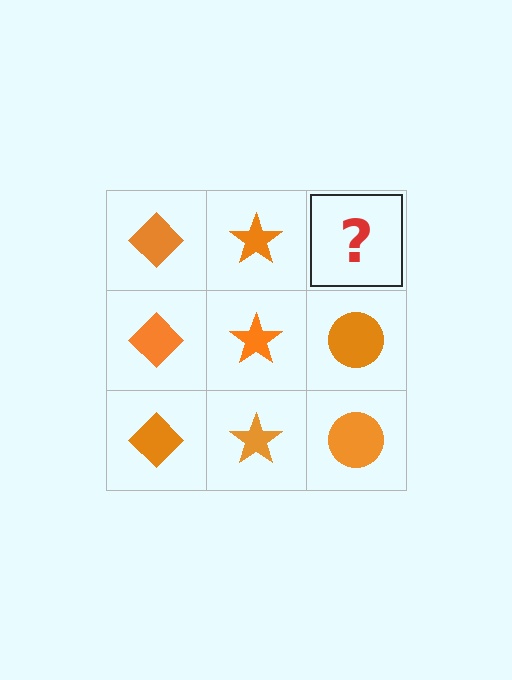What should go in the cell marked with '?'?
The missing cell should contain an orange circle.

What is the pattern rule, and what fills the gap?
The rule is that each column has a consistent shape. The gap should be filled with an orange circle.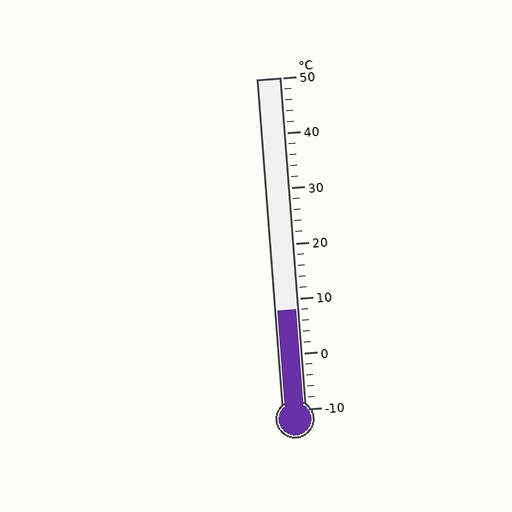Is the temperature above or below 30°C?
The temperature is below 30°C.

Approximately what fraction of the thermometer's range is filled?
The thermometer is filled to approximately 30% of its range.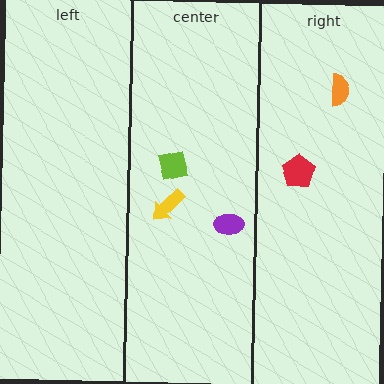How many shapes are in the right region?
2.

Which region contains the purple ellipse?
The center region.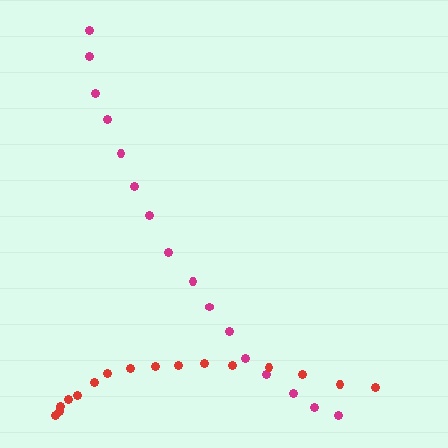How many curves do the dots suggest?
There are 2 distinct paths.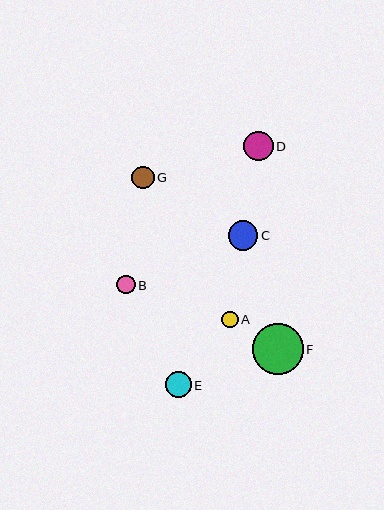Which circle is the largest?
Circle F is the largest with a size of approximately 51 pixels.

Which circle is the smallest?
Circle A is the smallest with a size of approximately 16 pixels.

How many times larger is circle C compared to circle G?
Circle C is approximately 1.3 times the size of circle G.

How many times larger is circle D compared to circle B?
Circle D is approximately 1.6 times the size of circle B.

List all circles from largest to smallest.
From largest to smallest: F, D, C, E, G, B, A.